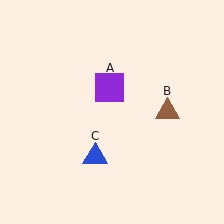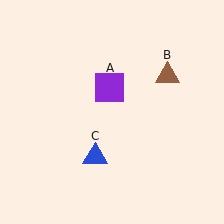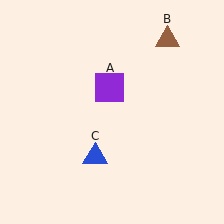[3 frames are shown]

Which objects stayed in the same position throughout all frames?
Purple square (object A) and blue triangle (object C) remained stationary.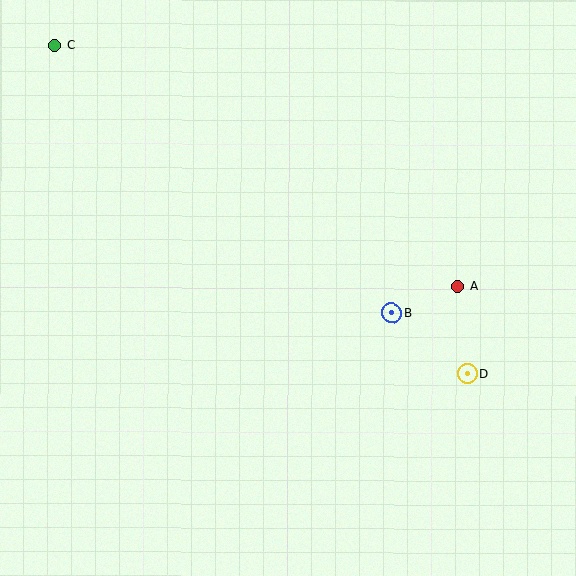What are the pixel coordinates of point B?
Point B is at (392, 313).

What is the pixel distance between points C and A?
The distance between C and A is 469 pixels.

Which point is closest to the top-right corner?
Point A is closest to the top-right corner.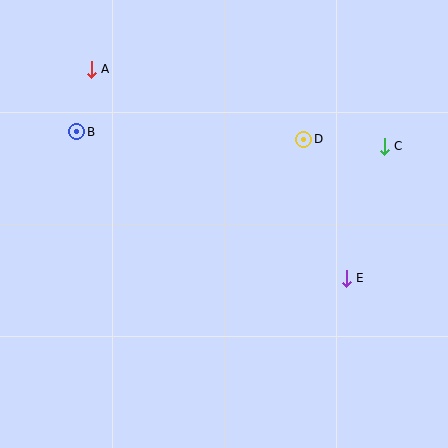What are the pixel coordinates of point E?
Point E is at (346, 278).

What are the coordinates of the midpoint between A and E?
The midpoint between A and E is at (219, 174).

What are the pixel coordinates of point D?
Point D is at (304, 139).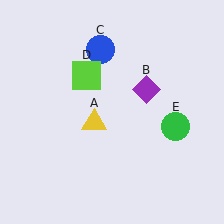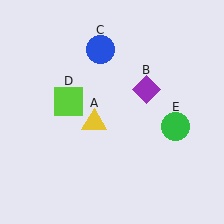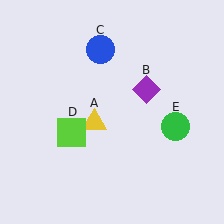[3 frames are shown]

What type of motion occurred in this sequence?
The lime square (object D) rotated counterclockwise around the center of the scene.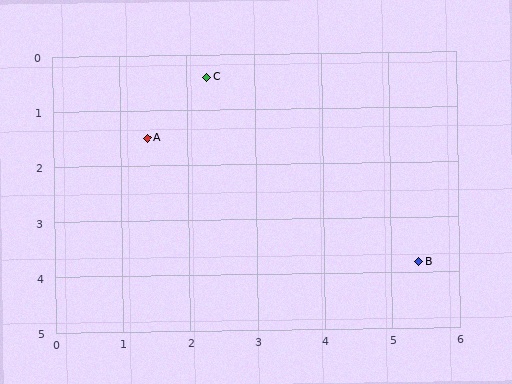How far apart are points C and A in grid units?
Points C and A are about 1.4 grid units apart.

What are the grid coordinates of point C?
Point C is at approximately (2.3, 0.4).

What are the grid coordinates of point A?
Point A is at approximately (1.4, 1.5).